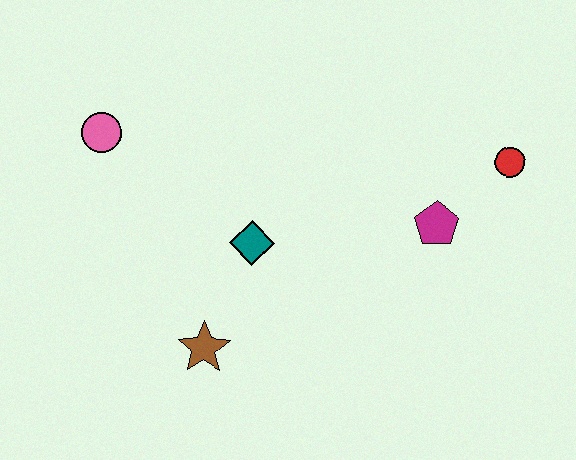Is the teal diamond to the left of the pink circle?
No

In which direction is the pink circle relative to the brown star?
The pink circle is above the brown star.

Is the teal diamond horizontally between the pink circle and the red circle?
Yes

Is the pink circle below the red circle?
No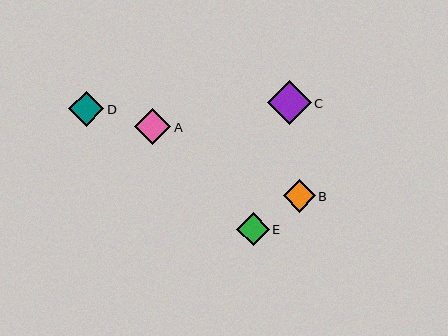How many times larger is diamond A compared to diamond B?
Diamond A is approximately 1.1 times the size of diamond B.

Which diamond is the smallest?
Diamond B is the smallest with a size of approximately 32 pixels.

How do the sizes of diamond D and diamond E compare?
Diamond D and diamond E are approximately the same size.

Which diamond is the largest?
Diamond C is the largest with a size of approximately 44 pixels.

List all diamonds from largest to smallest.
From largest to smallest: C, A, D, E, B.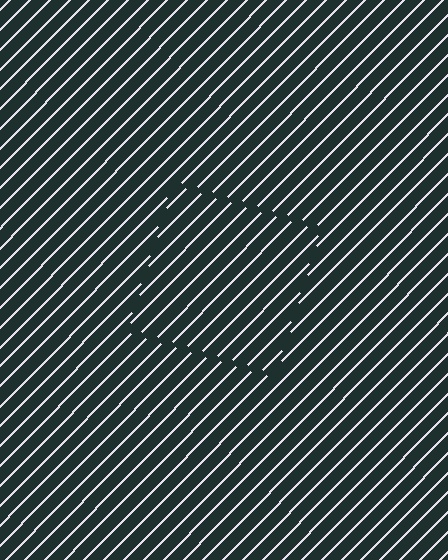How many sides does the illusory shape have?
4 sides — the line-ends trace a square.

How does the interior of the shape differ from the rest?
The interior of the shape contains the same grating, shifted by half a period — the contour is defined by the phase discontinuity where line-ends from the inner and outer gratings abut.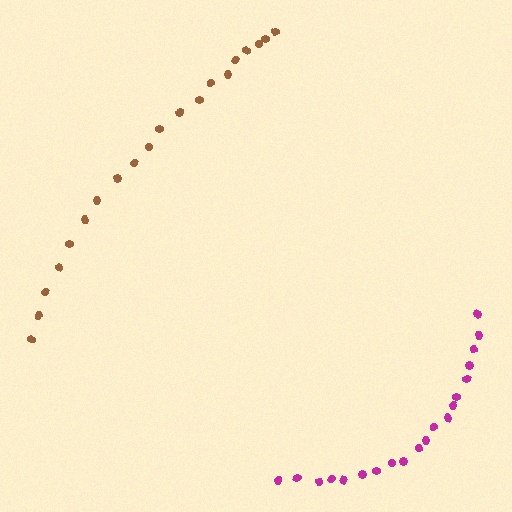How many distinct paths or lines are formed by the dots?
There are 2 distinct paths.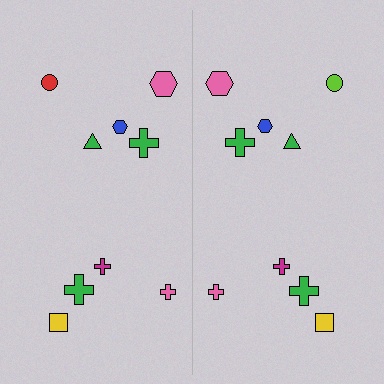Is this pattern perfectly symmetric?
No, the pattern is not perfectly symmetric. The lime circle on the right side breaks the symmetry — its mirror counterpart is red.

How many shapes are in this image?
There are 18 shapes in this image.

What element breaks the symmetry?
The lime circle on the right side breaks the symmetry — its mirror counterpart is red.